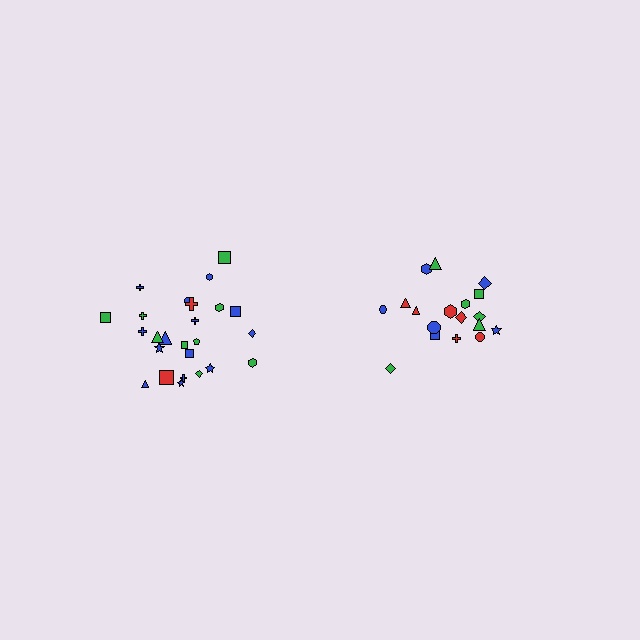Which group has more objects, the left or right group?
The left group.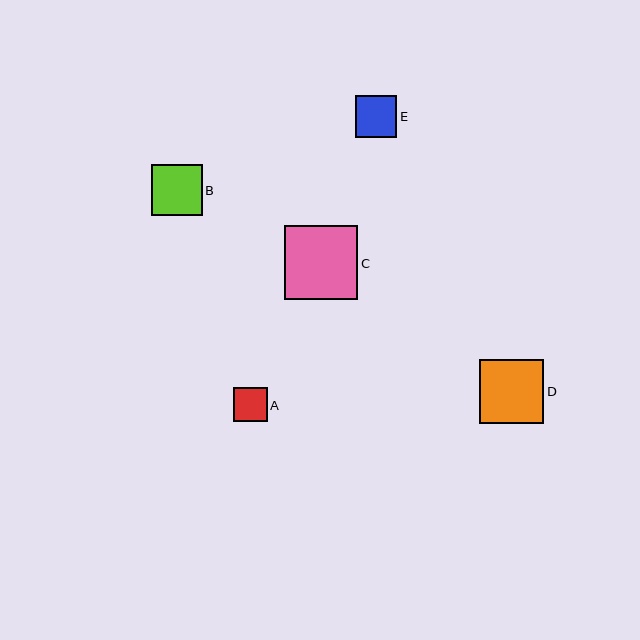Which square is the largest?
Square C is the largest with a size of approximately 74 pixels.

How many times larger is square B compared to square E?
Square B is approximately 1.2 times the size of square E.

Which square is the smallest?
Square A is the smallest with a size of approximately 34 pixels.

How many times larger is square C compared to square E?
Square C is approximately 1.8 times the size of square E.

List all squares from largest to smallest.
From largest to smallest: C, D, B, E, A.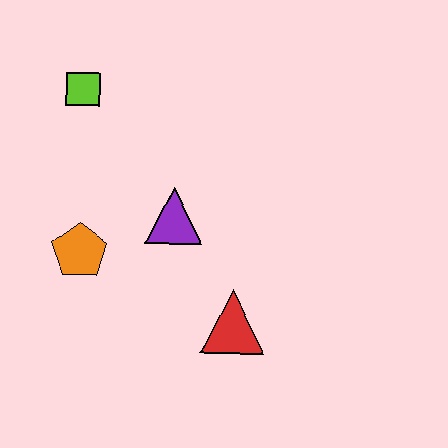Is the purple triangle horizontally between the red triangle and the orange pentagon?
Yes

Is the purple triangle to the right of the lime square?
Yes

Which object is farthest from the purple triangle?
The lime square is farthest from the purple triangle.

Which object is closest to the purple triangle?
The orange pentagon is closest to the purple triangle.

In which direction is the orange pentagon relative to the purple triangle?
The orange pentagon is to the left of the purple triangle.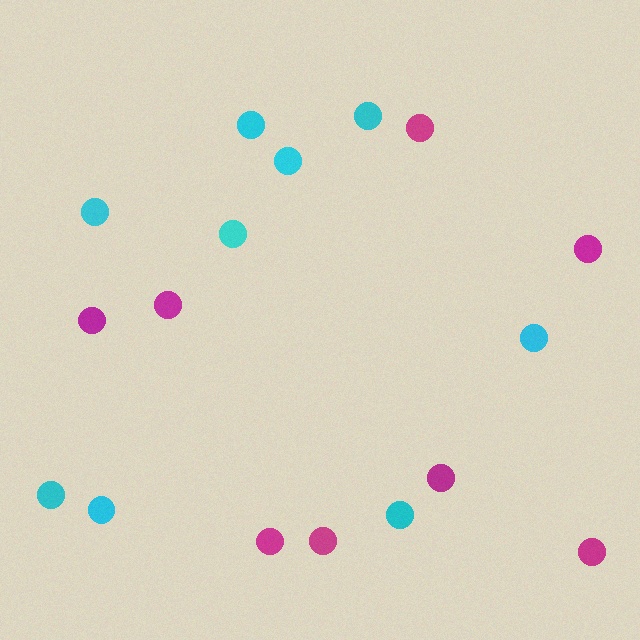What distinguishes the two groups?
There are 2 groups: one group of magenta circles (8) and one group of cyan circles (9).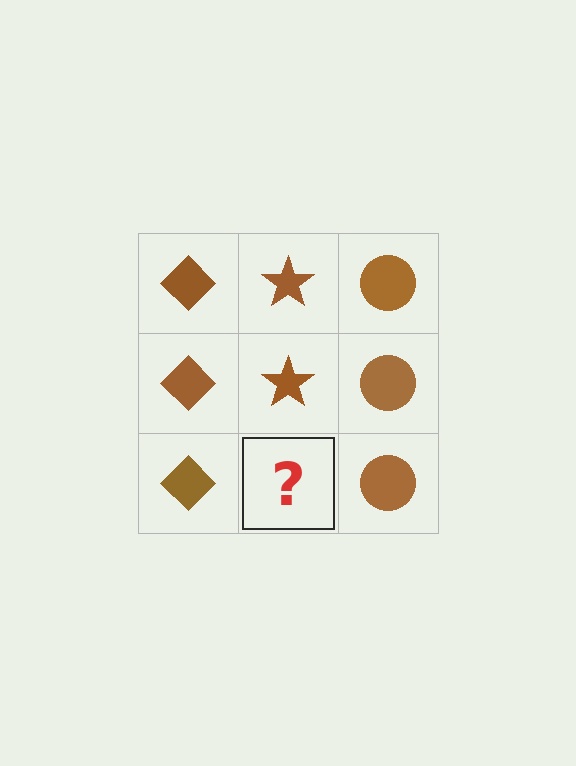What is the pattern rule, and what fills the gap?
The rule is that each column has a consistent shape. The gap should be filled with a brown star.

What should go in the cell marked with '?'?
The missing cell should contain a brown star.